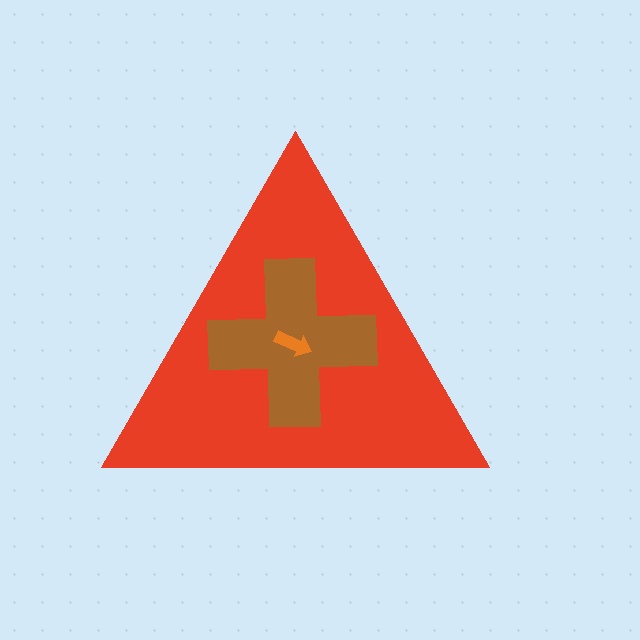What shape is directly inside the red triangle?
The brown cross.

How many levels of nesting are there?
3.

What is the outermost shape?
The red triangle.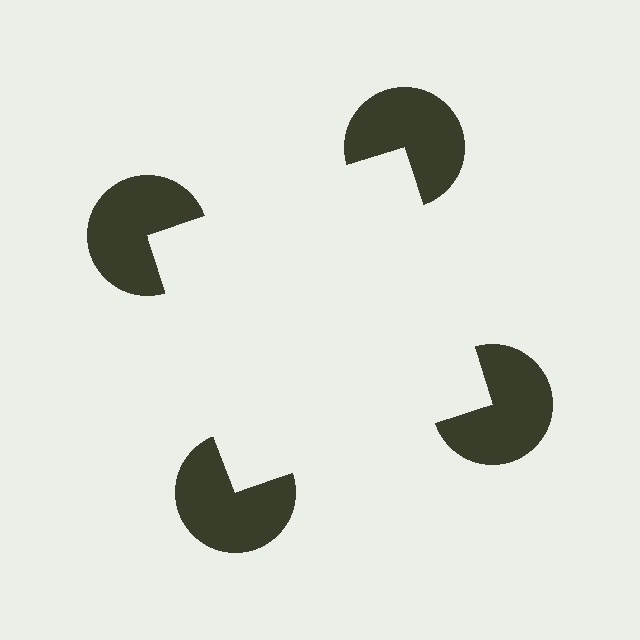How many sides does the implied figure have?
4 sides.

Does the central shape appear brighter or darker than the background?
It typically appears slightly brighter than the background, even though no actual brightness change is drawn.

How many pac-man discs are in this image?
There are 4 — one at each vertex of the illusory square.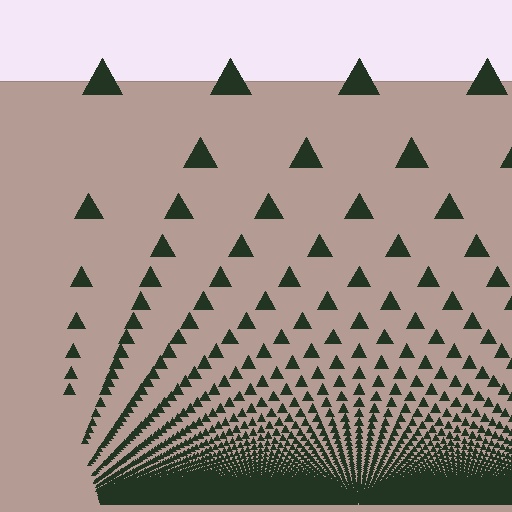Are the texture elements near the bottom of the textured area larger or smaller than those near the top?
Smaller. The gradient is inverted — elements near the bottom are smaller and denser.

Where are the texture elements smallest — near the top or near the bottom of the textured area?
Near the bottom.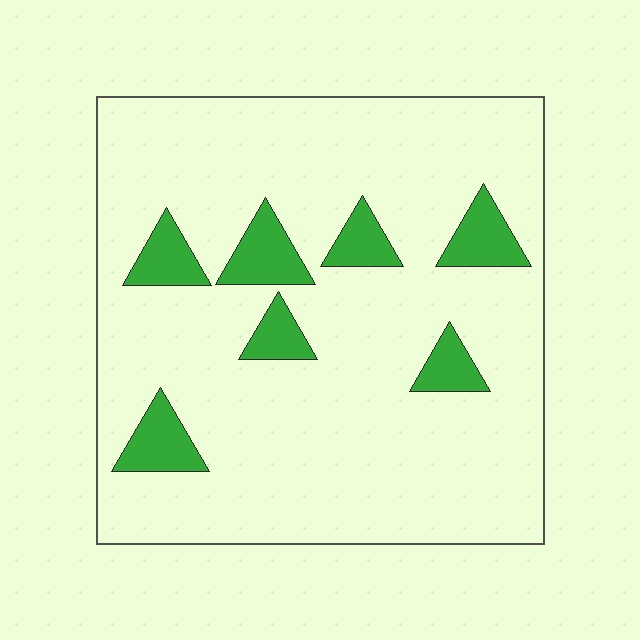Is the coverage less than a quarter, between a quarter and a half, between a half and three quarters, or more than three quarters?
Less than a quarter.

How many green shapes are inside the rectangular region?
7.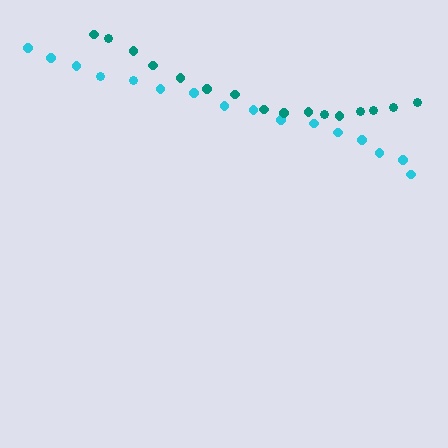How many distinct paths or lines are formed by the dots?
There are 2 distinct paths.